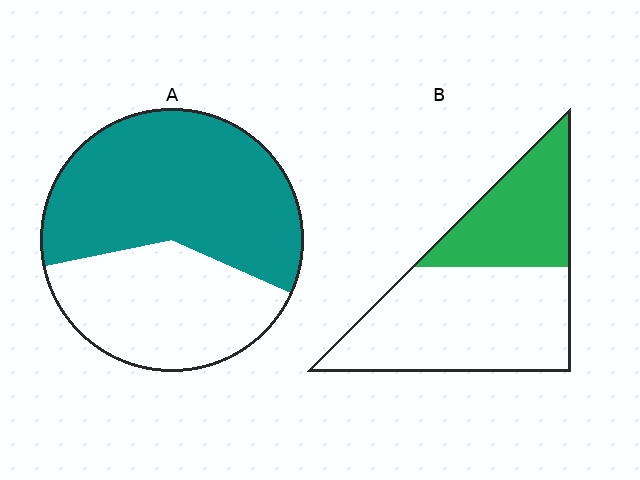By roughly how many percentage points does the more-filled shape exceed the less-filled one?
By roughly 25 percentage points (A over B).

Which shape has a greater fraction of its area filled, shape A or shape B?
Shape A.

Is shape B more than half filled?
No.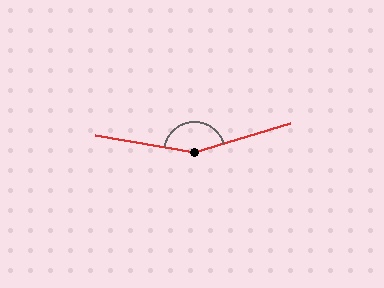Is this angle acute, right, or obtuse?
It is obtuse.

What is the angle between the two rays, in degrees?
Approximately 153 degrees.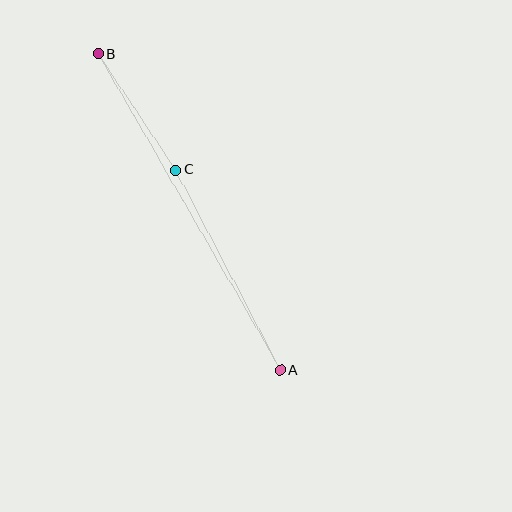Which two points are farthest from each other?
Points A and B are farthest from each other.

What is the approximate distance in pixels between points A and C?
The distance between A and C is approximately 226 pixels.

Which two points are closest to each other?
Points B and C are closest to each other.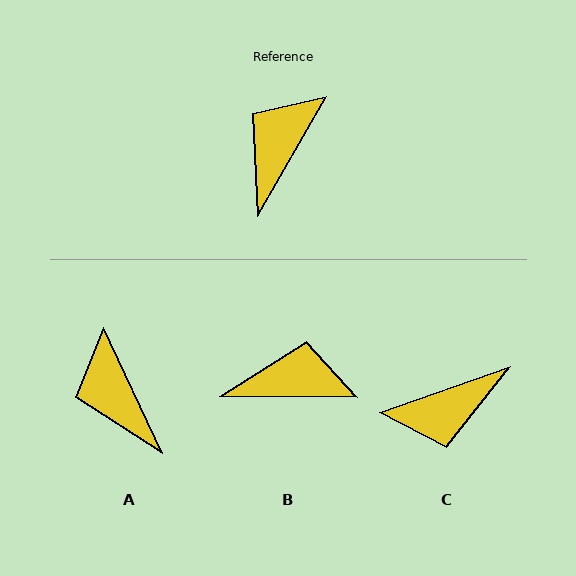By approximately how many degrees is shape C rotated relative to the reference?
Approximately 139 degrees counter-clockwise.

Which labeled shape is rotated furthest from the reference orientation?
C, about 139 degrees away.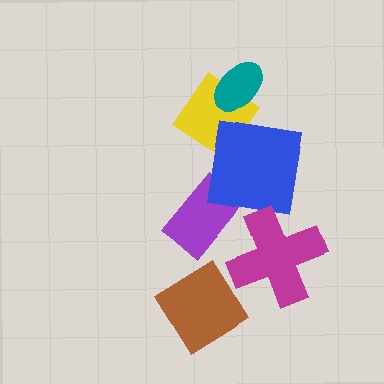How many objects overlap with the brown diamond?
0 objects overlap with the brown diamond.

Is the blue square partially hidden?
No, no other shape covers it.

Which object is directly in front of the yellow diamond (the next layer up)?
The teal ellipse is directly in front of the yellow diamond.